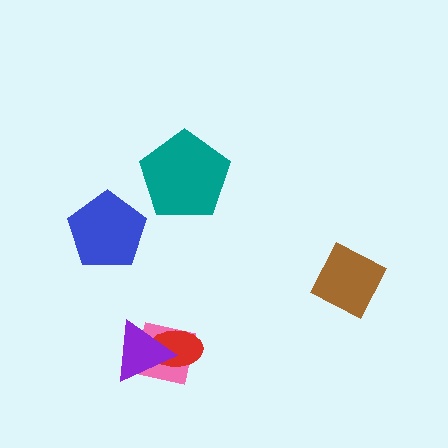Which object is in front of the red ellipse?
The purple triangle is in front of the red ellipse.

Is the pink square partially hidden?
Yes, it is partially covered by another shape.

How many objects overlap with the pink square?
2 objects overlap with the pink square.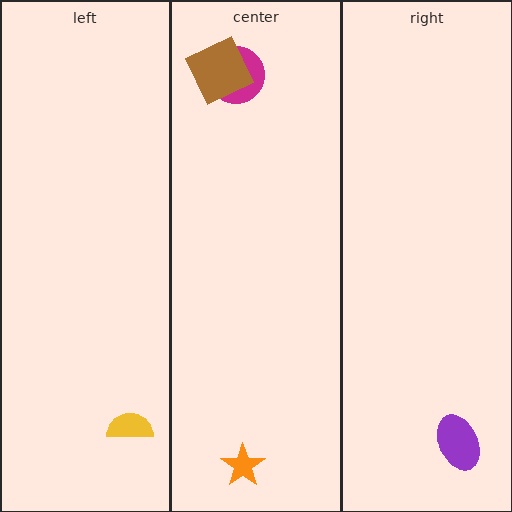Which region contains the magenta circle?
The center region.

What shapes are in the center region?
The magenta circle, the orange star, the brown square.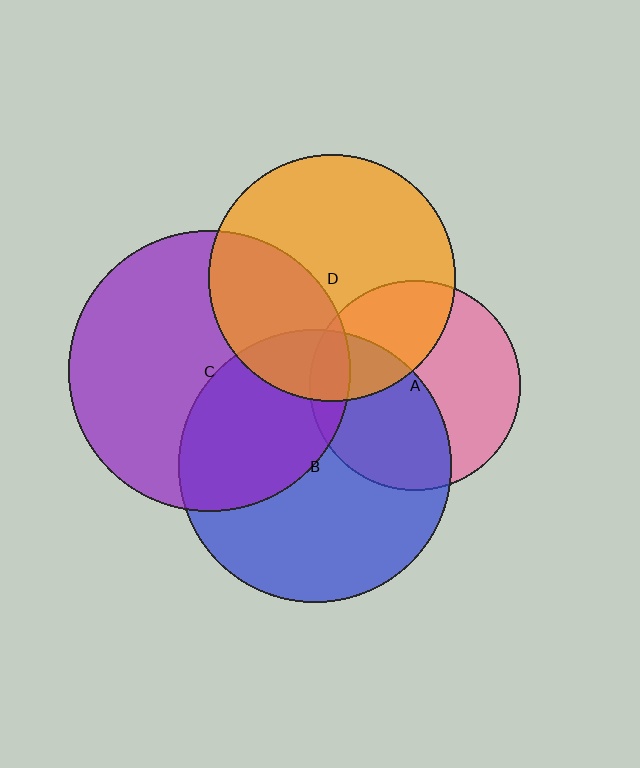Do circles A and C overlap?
Yes.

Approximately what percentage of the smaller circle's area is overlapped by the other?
Approximately 10%.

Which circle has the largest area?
Circle C (purple).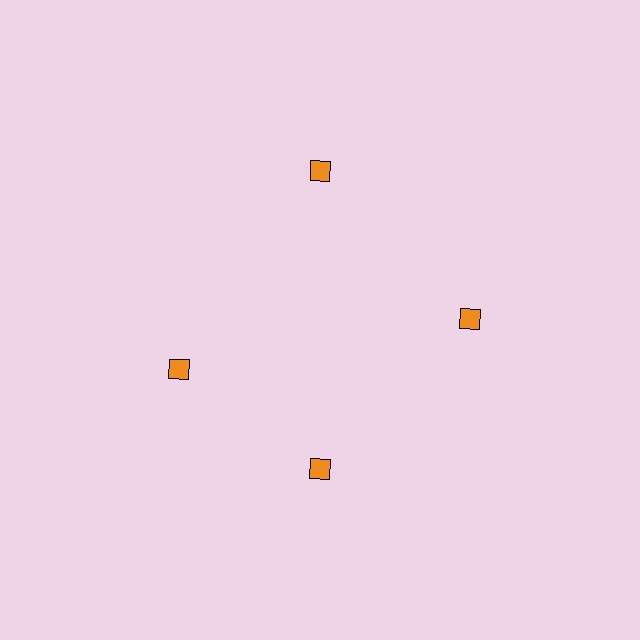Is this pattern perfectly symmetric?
No. The 4 orange squares are arranged in a ring, but one element near the 9 o'clock position is rotated out of alignment along the ring, breaking the 4-fold rotational symmetry.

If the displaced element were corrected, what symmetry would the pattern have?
It would have 4-fold rotational symmetry — the pattern would map onto itself every 90 degrees.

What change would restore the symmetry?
The symmetry would be restored by rotating it back into even spacing with its neighbors so that all 4 squares sit at equal angles and equal distance from the center.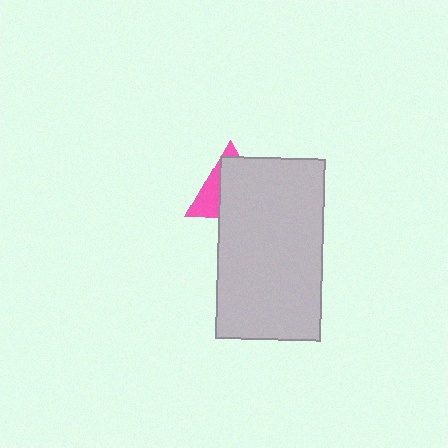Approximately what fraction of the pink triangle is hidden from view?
Roughly 67% of the pink triangle is hidden behind the light gray rectangle.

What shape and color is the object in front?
The object in front is a light gray rectangle.